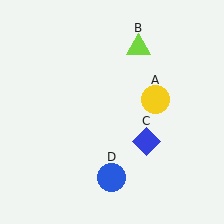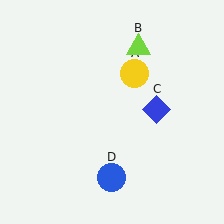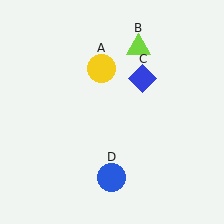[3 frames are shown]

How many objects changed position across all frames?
2 objects changed position: yellow circle (object A), blue diamond (object C).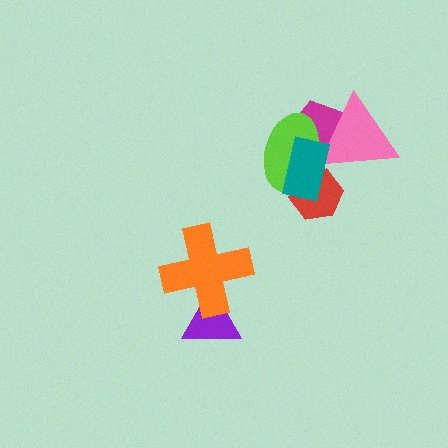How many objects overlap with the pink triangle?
3 objects overlap with the pink triangle.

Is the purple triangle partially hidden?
Yes, it is partially covered by another shape.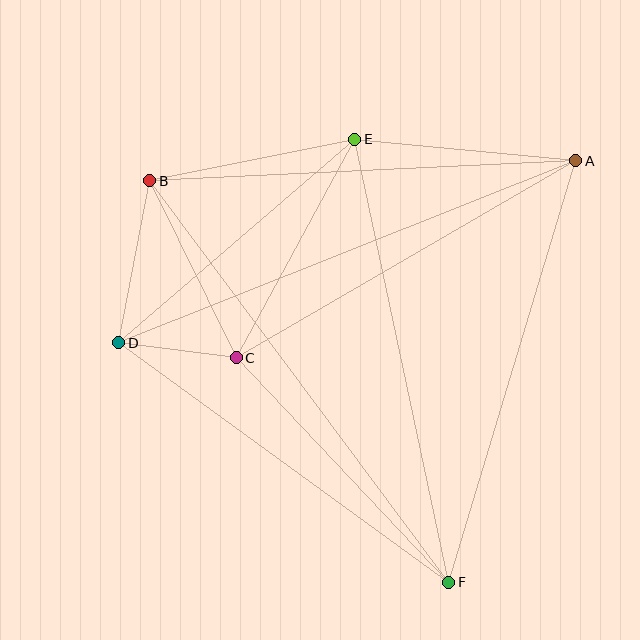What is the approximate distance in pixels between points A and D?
The distance between A and D is approximately 492 pixels.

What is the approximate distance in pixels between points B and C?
The distance between B and C is approximately 197 pixels.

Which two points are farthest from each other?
Points B and F are farthest from each other.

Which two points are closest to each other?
Points C and D are closest to each other.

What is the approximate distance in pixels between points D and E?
The distance between D and E is approximately 311 pixels.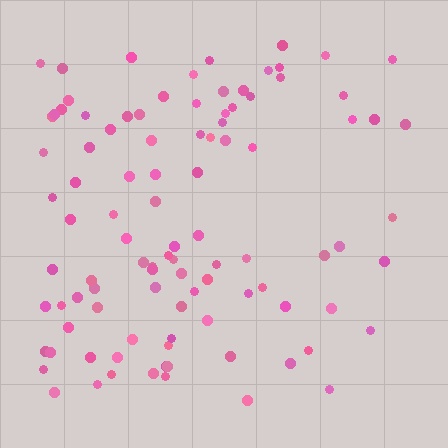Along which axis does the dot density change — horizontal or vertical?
Horizontal.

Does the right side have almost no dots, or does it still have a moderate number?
Still a moderate number, just noticeably fewer than the left.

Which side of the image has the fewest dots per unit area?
The right.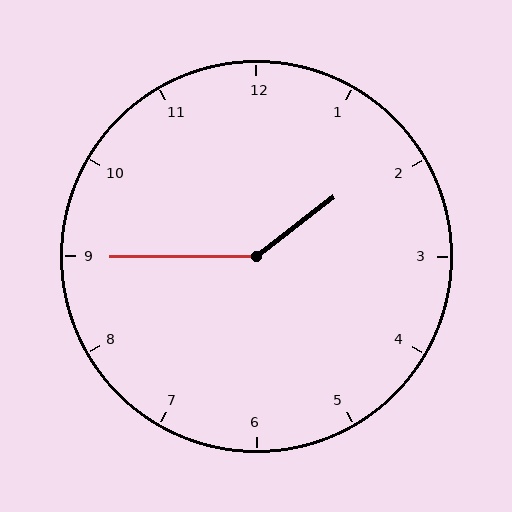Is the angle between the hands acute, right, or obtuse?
It is obtuse.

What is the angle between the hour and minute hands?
Approximately 142 degrees.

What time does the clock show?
1:45.